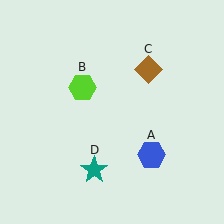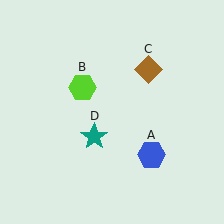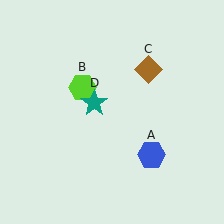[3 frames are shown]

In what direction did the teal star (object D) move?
The teal star (object D) moved up.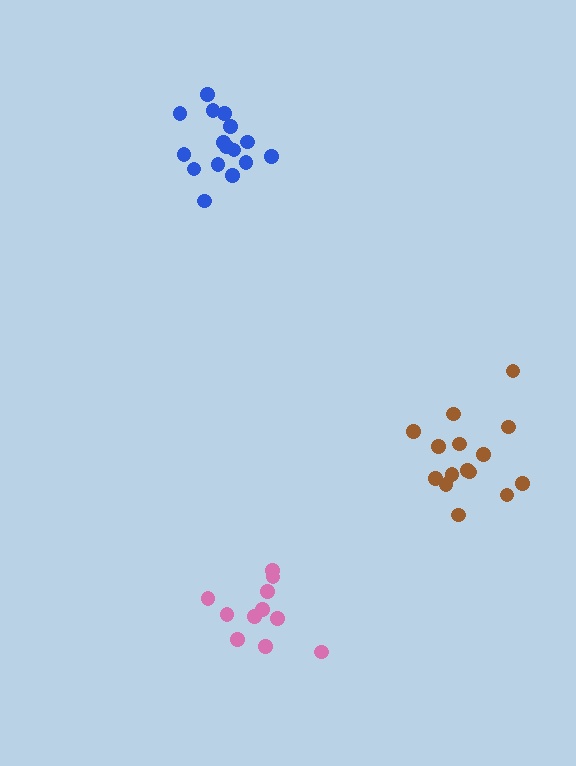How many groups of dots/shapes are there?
There are 3 groups.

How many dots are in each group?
Group 1: 15 dots, Group 2: 11 dots, Group 3: 16 dots (42 total).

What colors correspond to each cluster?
The clusters are colored: brown, pink, blue.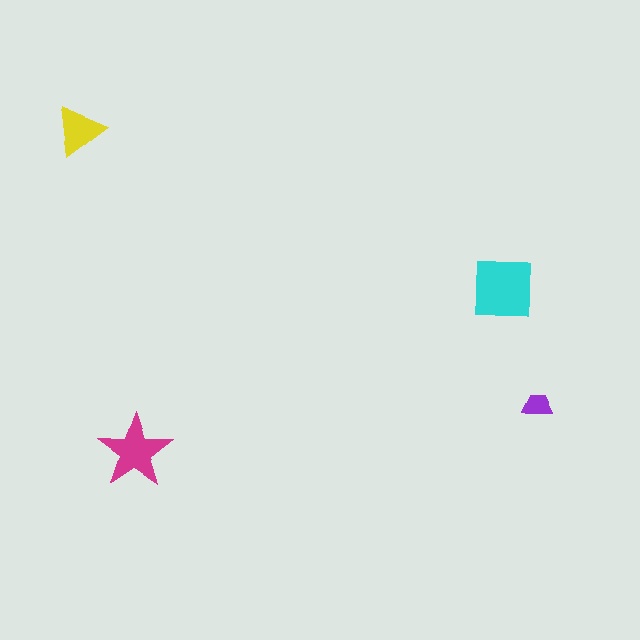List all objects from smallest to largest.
The purple trapezoid, the yellow triangle, the magenta star, the cyan square.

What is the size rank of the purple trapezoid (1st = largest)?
4th.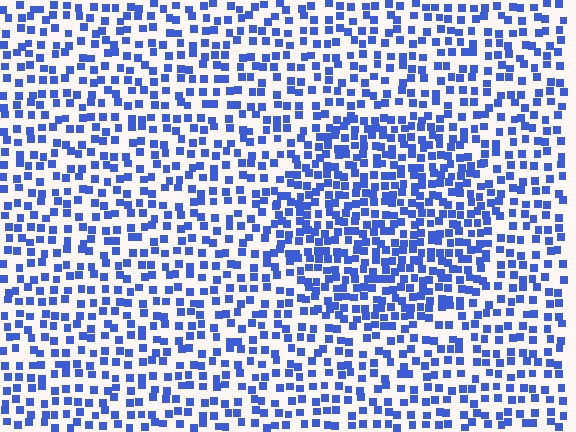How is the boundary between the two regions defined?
The boundary is defined by a change in element density (approximately 1.7x ratio). All elements are the same color, size, and shape.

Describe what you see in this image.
The image contains small blue elements arranged at two different densities. A circle-shaped region is visible where the elements are more densely packed than the surrounding area.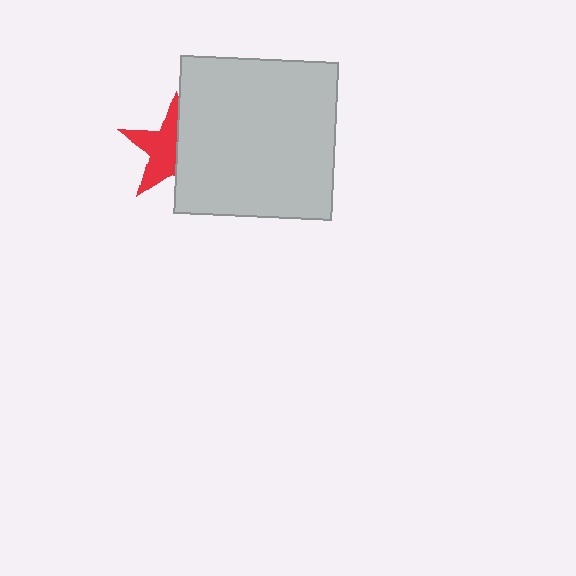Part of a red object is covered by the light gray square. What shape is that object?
It is a star.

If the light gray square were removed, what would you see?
You would see the complete red star.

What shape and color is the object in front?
The object in front is a light gray square.